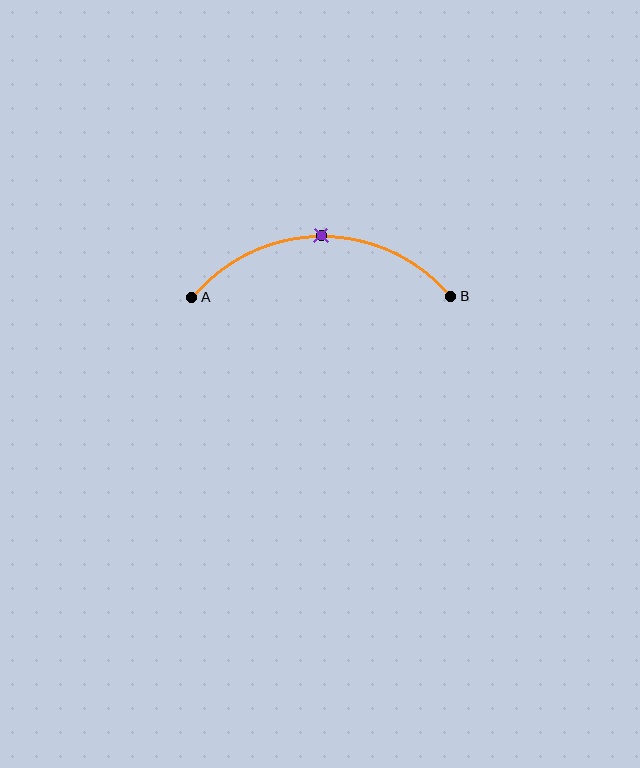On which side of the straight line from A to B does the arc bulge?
The arc bulges above the straight line connecting A and B.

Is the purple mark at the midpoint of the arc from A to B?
Yes. The purple mark lies on the arc at equal arc-length from both A and B — it is the arc midpoint.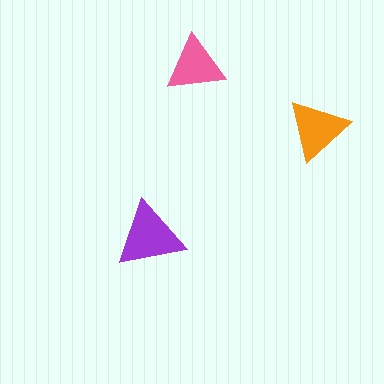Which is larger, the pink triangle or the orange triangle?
The orange one.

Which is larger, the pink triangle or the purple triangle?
The purple one.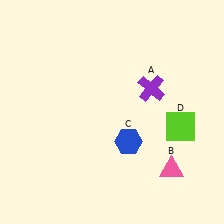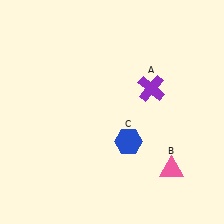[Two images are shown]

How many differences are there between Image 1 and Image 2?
There is 1 difference between the two images.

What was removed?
The lime square (D) was removed in Image 2.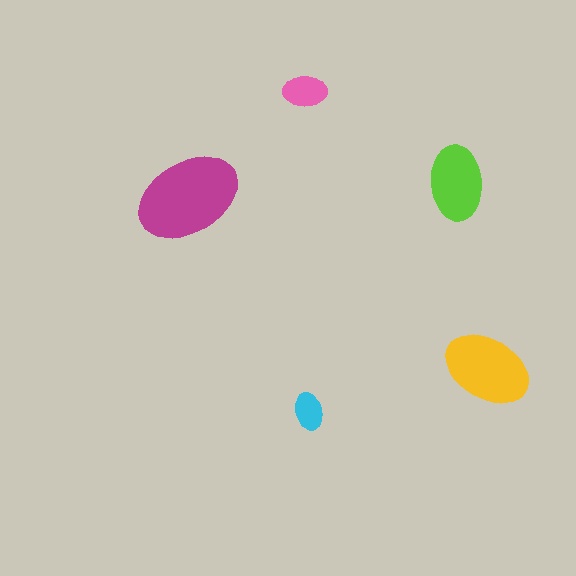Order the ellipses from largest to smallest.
the magenta one, the yellow one, the lime one, the pink one, the cyan one.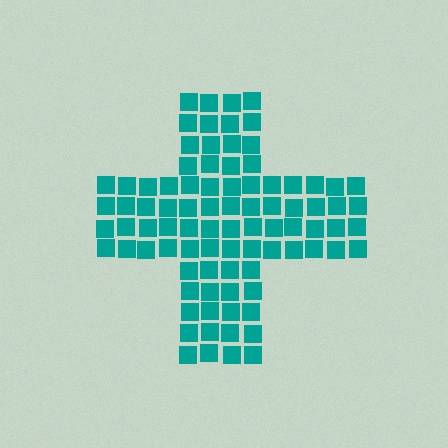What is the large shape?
The large shape is a cross.